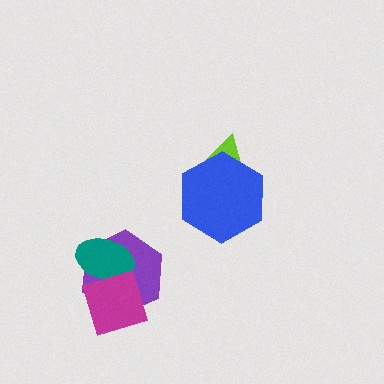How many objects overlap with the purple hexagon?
2 objects overlap with the purple hexagon.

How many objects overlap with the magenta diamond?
2 objects overlap with the magenta diamond.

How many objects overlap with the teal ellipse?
2 objects overlap with the teal ellipse.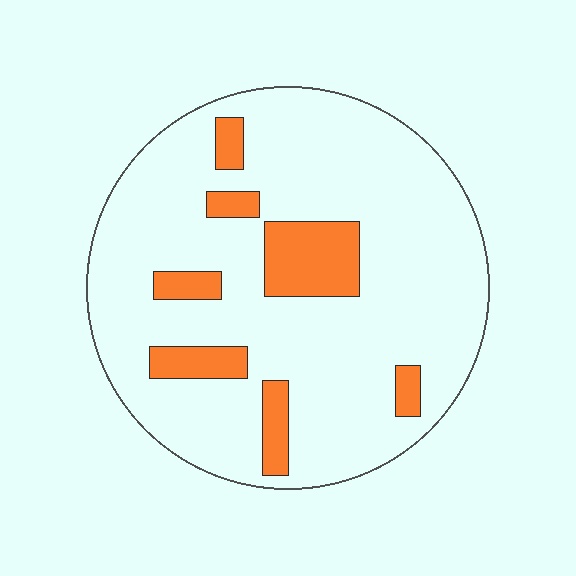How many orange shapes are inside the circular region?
7.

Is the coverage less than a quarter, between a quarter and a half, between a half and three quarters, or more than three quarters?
Less than a quarter.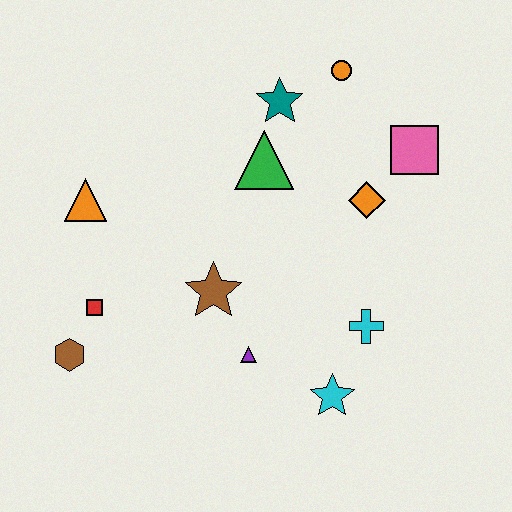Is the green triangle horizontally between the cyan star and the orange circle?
No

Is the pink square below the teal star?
Yes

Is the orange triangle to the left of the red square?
Yes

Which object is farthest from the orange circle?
The brown hexagon is farthest from the orange circle.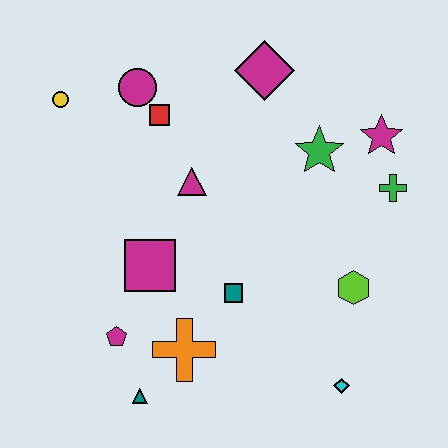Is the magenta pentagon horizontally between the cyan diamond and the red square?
No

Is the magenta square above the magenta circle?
No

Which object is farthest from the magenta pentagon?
The magenta star is farthest from the magenta pentagon.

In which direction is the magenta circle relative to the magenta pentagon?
The magenta circle is above the magenta pentagon.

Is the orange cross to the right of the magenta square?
Yes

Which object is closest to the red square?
The magenta circle is closest to the red square.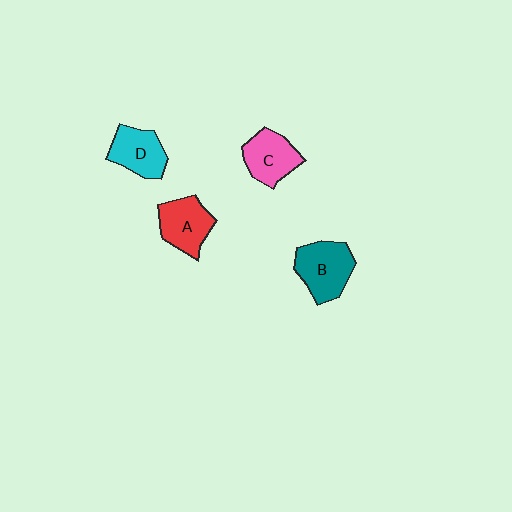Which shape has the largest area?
Shape B (teal).